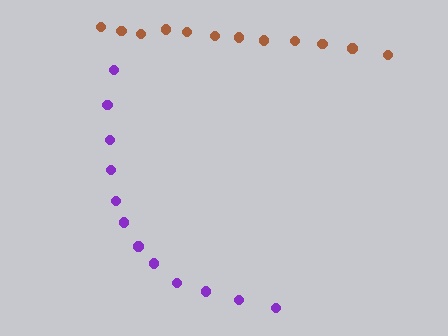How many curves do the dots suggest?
There are 2 distinct paths.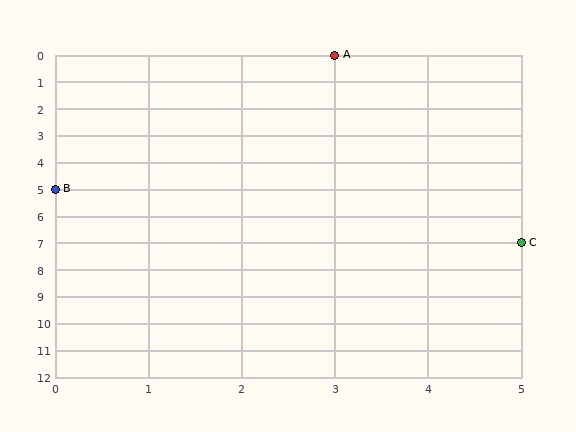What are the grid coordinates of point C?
Point C is at grid coordinates (5, 7).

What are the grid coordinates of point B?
Point B is at grid coordinates (0, 5).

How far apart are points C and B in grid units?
Points C and B are 5 columns and 2 rows apart (about 5.4 grid units diagonally).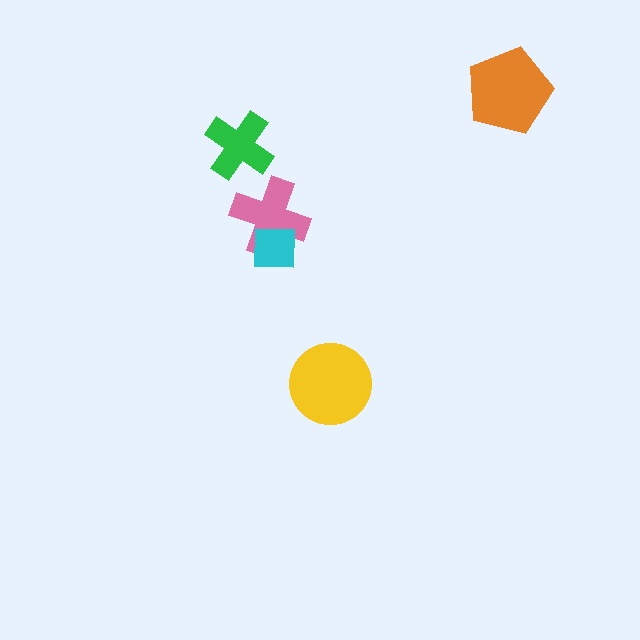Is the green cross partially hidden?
No, no other shape covers it.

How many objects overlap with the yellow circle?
0 objects overlap with the yellow circle.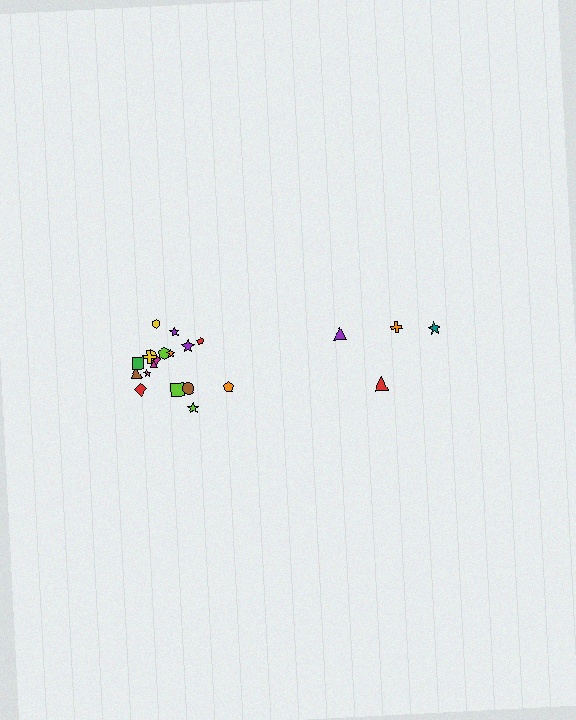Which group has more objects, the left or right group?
The left group.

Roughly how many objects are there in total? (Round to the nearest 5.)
Roughly 20 objects in total.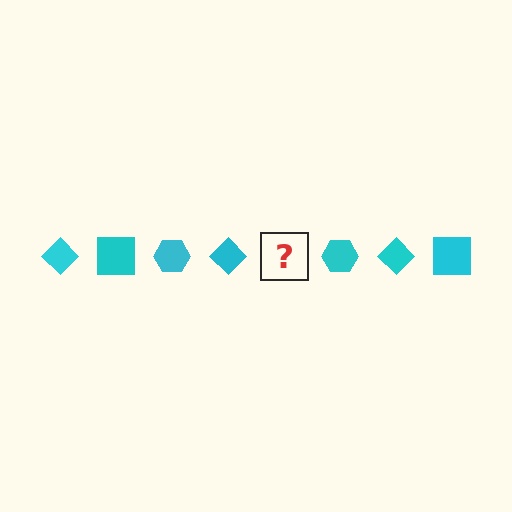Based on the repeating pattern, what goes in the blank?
The blank should be a cyan square.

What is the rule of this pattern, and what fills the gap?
The rule is that the pattern cycles through diamond, square, hexagon shapes in cyan. The gap should be filled with a cyan square.